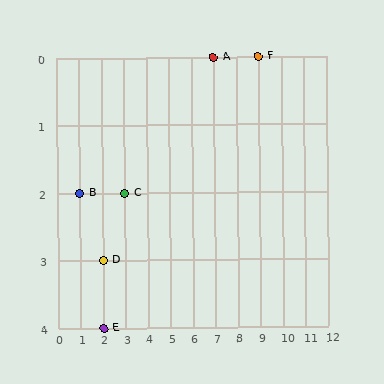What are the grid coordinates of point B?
Point B is at grid coordinates (1, 2).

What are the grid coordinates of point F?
Point F is at grid coordinates (9, 0).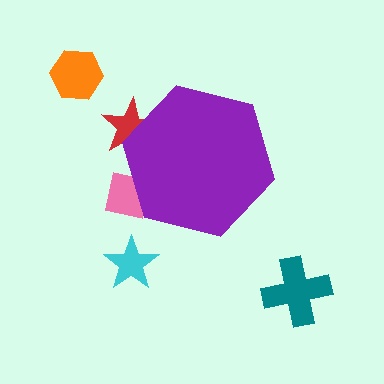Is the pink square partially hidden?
Yes, the pink square is partially hidden behind the purple hexagon.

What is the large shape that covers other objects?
A purple hexagon.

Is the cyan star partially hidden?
No, the cyan star is fully visible.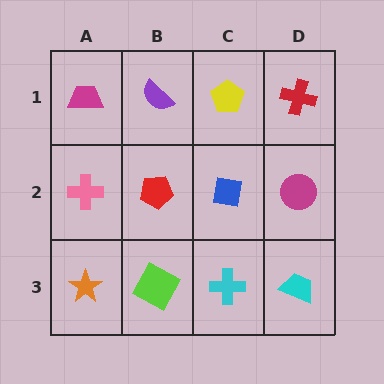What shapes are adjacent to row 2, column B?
A purple semicircle (row 1, column B), a lime square (row 3, column B), a pink cross (row 2, column A), a blue square (row 2, column C).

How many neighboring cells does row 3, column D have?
2.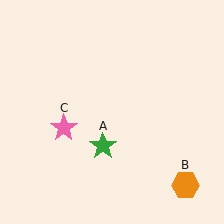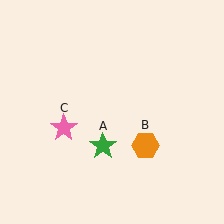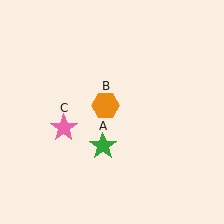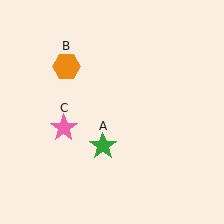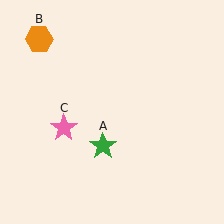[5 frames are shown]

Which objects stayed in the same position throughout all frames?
Green star (object A) and pink star (object C) remained stationary.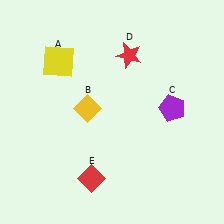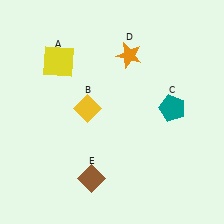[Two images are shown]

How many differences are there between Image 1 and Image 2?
There are 3 differences between the two images.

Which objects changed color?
C changed from purple to teal. D changed from red to orange. E changed from red to brown.